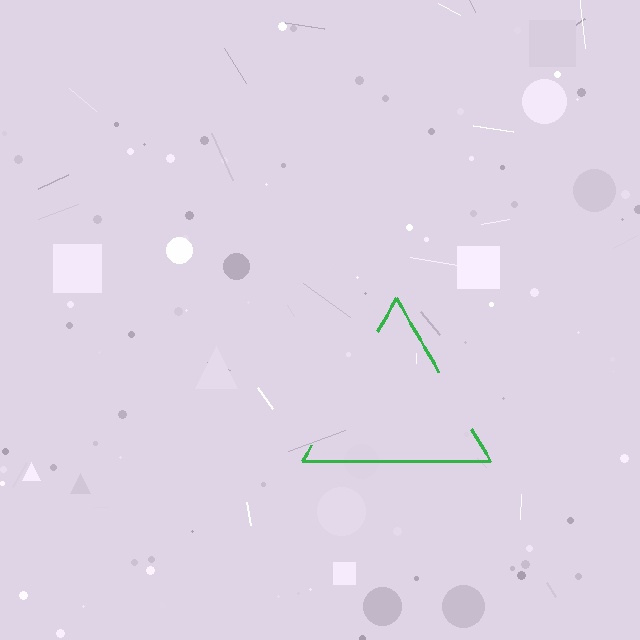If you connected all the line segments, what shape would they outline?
They would outline a triangle.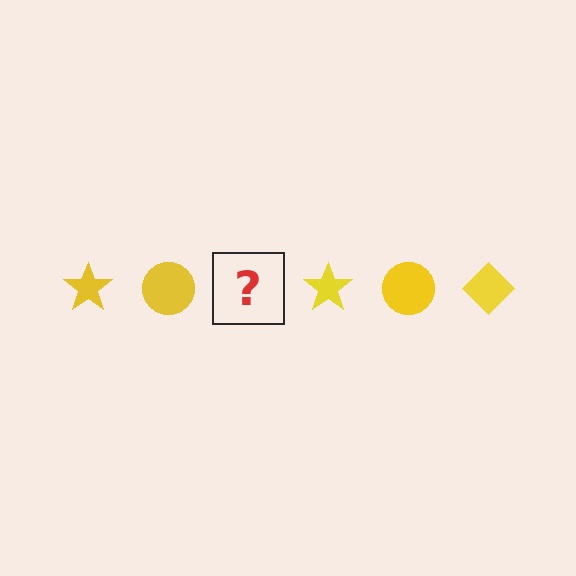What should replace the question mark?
The question mark should be replaced with a yellow diamond.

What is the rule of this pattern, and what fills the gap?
The rule is that the pattern cycles through star, circle, diamond shapes in yellow. The gap should be filled with a yellow diamond.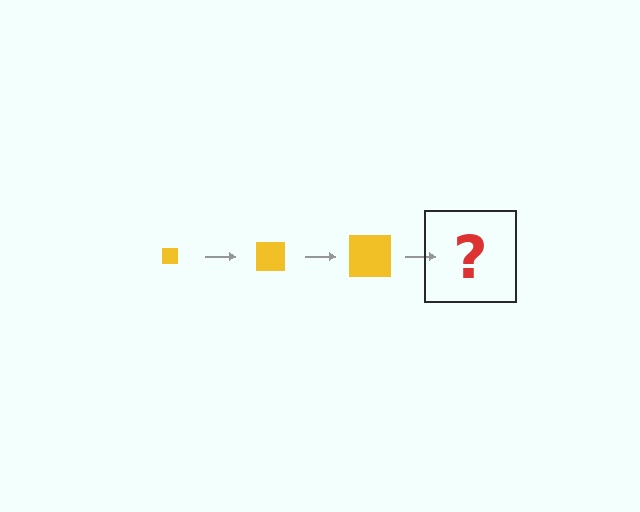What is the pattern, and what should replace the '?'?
The pattern is that the square gets progressively larger each step. The '?' should be a yellow square, larger than the previous one.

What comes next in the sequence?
The next element should be a yellow square, larger than the previous one.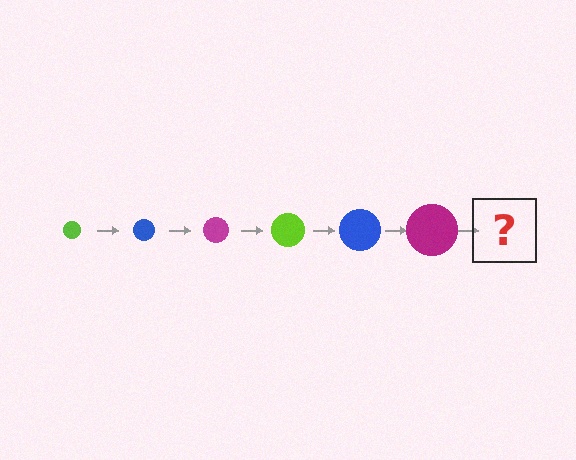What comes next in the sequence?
The next element should be a lime circle, larger than the previous one.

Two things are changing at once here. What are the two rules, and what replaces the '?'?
The two rules are that the circle grows larger each step and the color cycles through lime, blue, and magenta. The '?' should be a lime circle, larger than the previous one.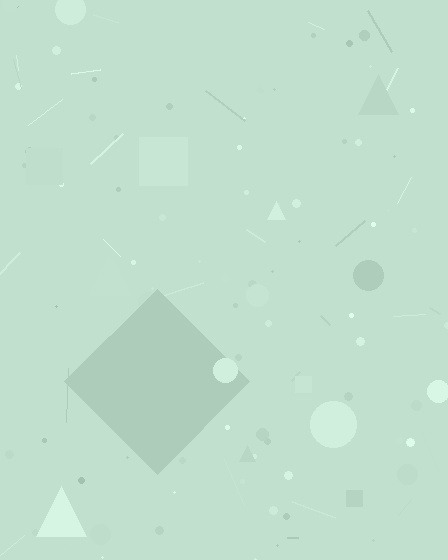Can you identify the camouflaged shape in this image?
The camouflaged shape is a diamond.